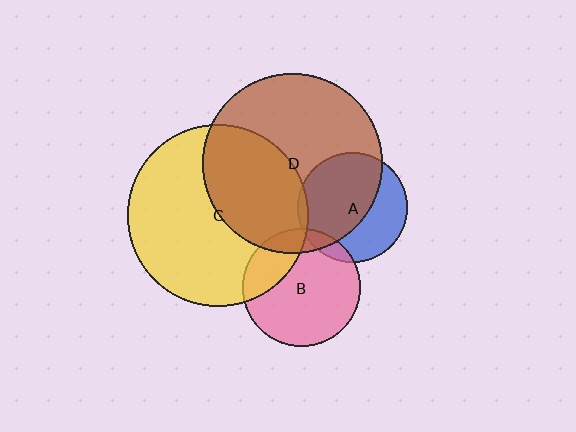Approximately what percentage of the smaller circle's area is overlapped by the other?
Approximately 5%.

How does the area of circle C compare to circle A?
Approximately 2.7 times.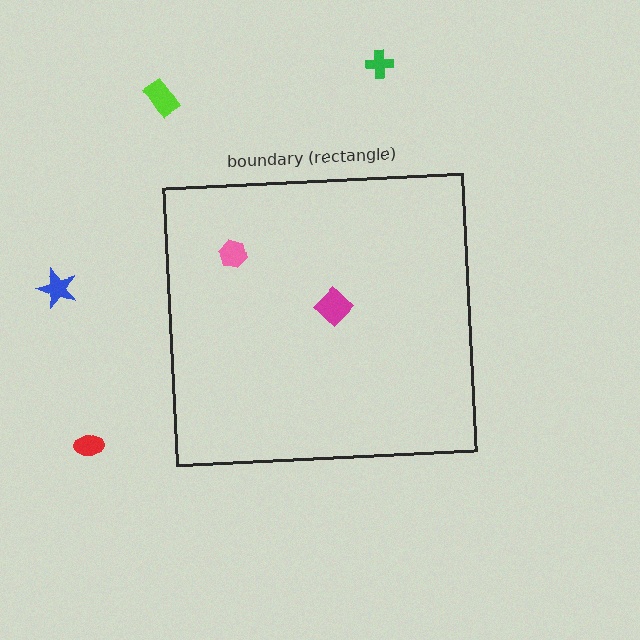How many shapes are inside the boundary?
2 inside, 4 outside.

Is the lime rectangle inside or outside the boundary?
Outside.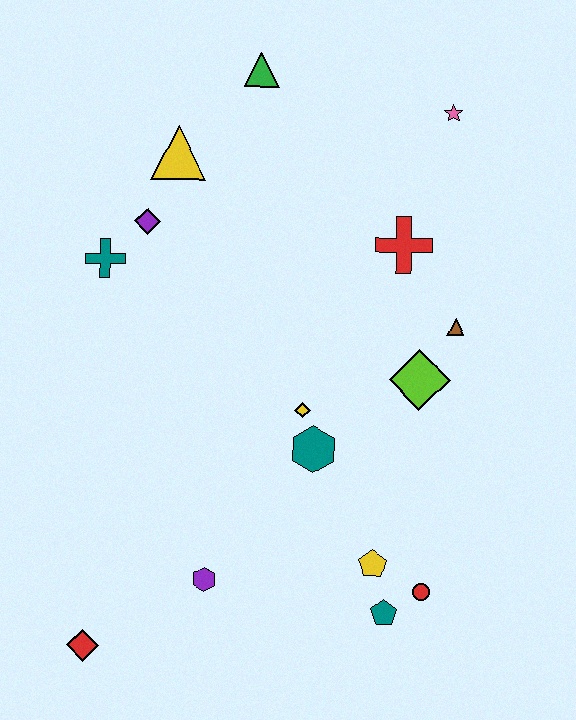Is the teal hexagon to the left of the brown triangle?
Yes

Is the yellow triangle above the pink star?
No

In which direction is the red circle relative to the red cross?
The red circle is below the red cross.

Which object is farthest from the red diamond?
The pink star is farthest from the red diamond.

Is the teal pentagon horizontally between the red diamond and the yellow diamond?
No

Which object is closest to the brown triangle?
The lime diamond is closest to the brown triangle.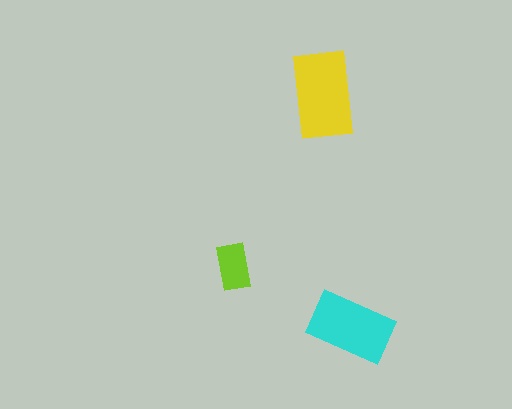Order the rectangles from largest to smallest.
the yellow one, the cyan one, the lime one.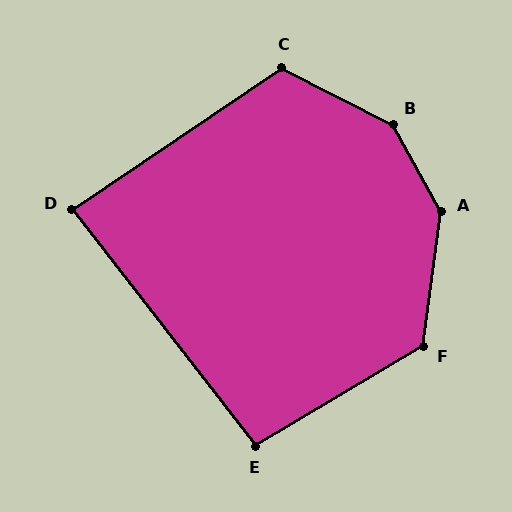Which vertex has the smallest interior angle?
D, at approximately 86 degrees.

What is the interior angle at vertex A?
Approximately 144 degrees (obtuse).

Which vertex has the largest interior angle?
B, at approximately 146 degrees.